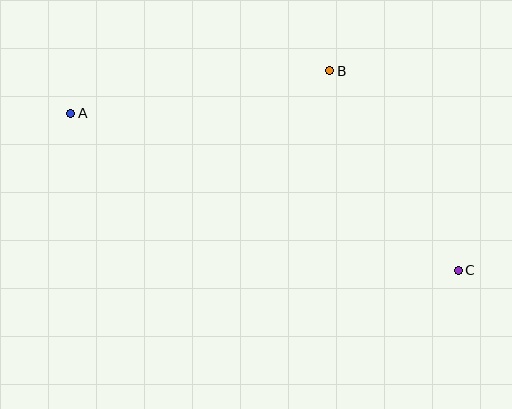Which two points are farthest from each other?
Points A and C are farthest from each other.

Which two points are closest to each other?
Points B and C are closest to each other.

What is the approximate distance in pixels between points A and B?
The distance between A and B is approximately 263 pixels.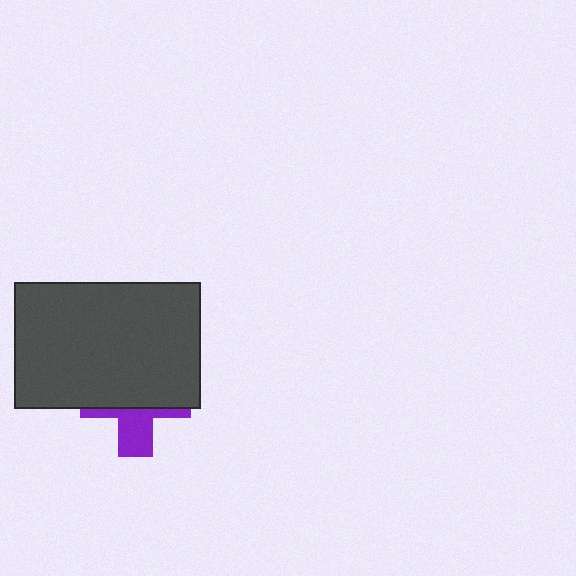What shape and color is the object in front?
The object in front is a dark gray rectangle.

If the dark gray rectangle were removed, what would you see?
You would see the complete purple cross.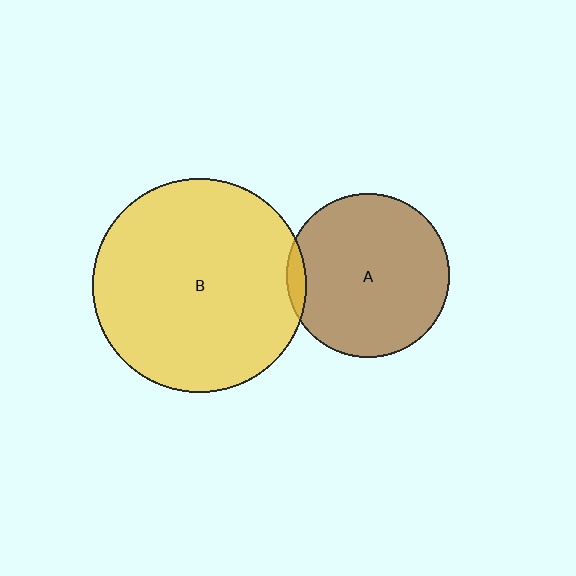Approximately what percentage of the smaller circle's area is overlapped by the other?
Approximately 5%.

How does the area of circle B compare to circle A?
Approximately 1.7 times.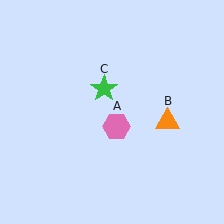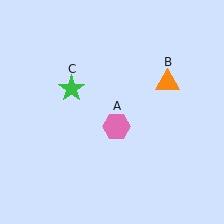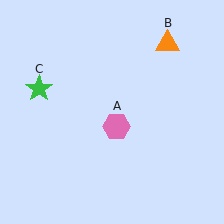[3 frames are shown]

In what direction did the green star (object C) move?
The green star (object C) moved left.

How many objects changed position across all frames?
2 objects changed position: orange triangle (object B), green star (object C).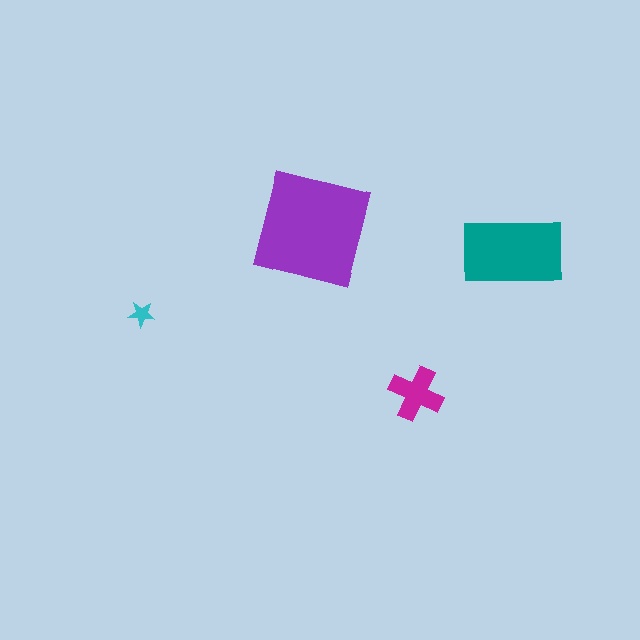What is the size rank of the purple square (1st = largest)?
1st.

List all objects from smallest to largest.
The cyan star, the magenta cross, the teal rectangle, the purple square.